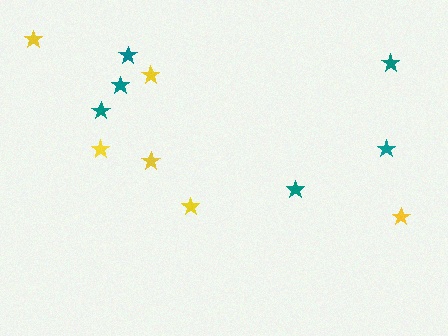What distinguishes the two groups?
There are 2 groups: one group of teal stars (6) and one group of yellow stars (6).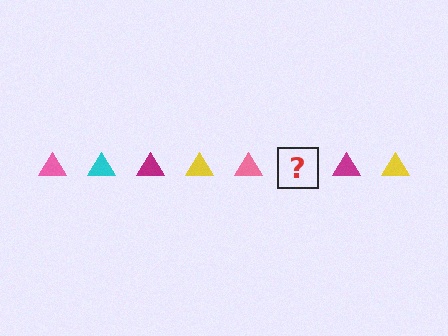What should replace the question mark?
The question mark should be replaced with a cyan triangle.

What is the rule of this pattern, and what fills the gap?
The rule is that the pattern cycles through pink, cyan, magenta, yellow triangles. The gap should be filled with a cyan triangle.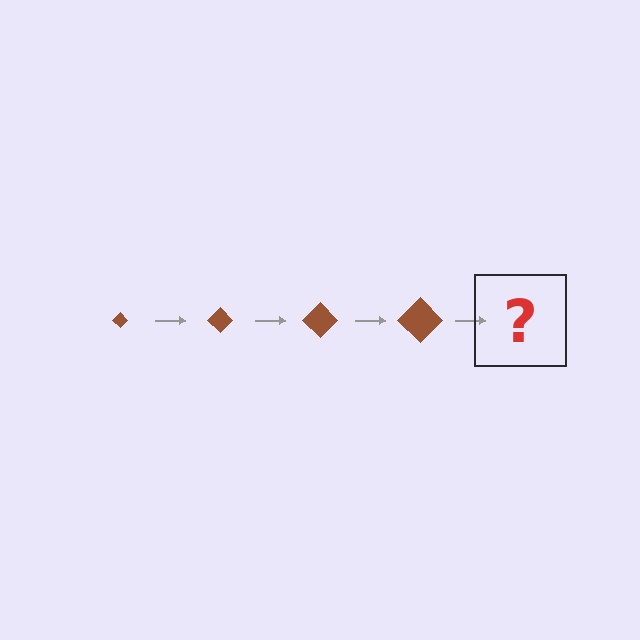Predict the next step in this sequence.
The next step is a brown diamond, larger than the previous one.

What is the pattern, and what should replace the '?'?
The pattern is that the diamond gets progressively larger each step. The '?' should be a brown diamond, larger than the previous one.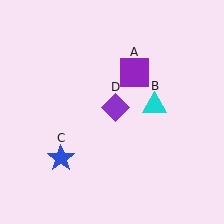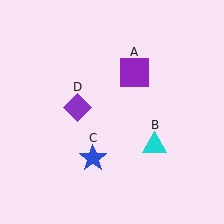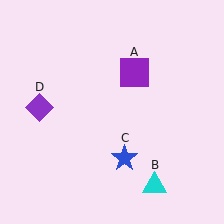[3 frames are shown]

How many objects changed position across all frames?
3 objects changed position: cyan triangle (object B), blue star (object C), purple diamond (object D).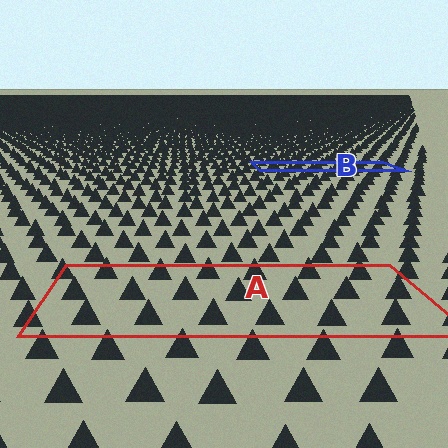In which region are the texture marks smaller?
The texture marks are smaller in region B, because it is farther away.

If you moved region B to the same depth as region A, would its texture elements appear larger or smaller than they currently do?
They would appear larger. At a closer depth, the same texture elements are projected at a bigger on-screen size.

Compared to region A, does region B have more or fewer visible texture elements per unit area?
Region B has more texture elements per unit area — they are packed more densely because it is farther away.